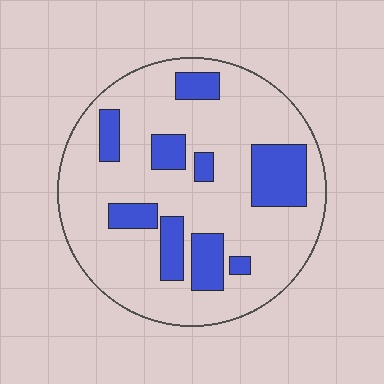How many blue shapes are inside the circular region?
9.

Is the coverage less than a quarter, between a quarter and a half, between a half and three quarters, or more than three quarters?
Less than a quarter.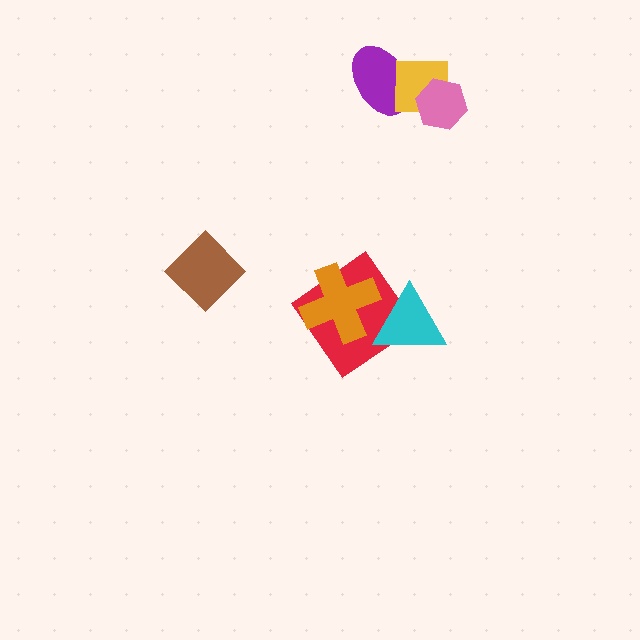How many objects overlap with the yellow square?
2 objects overlap with the yellow square.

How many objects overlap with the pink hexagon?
1 object overlaps with the pink hexagon.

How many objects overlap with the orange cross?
2 objects overlap with the orange cross.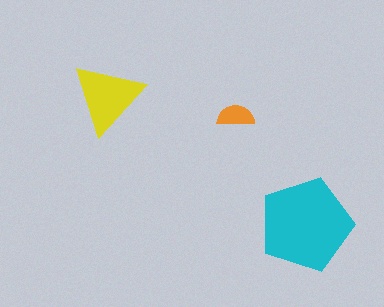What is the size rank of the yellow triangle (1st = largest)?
2nd.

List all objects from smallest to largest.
The orange semicircle, the yellow triangle, the cyan pentagon.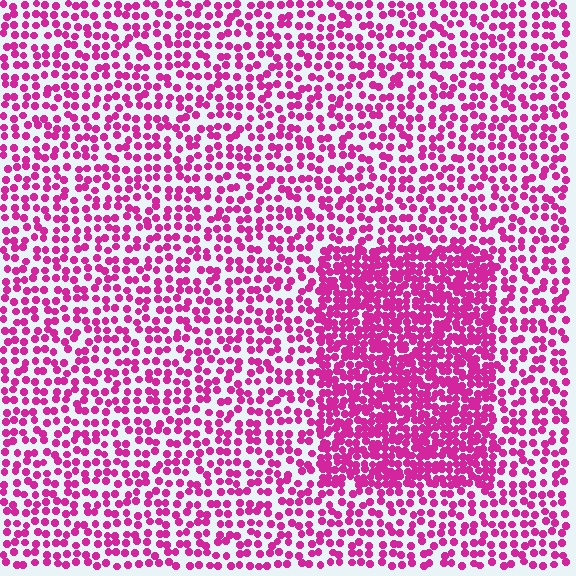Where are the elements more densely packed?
The elements are more densely packed inside the rectangle boundary.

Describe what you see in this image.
The image contains small magenta elements arranged at two different densities. A rectangle-shaped region is visible where the elements are more densely packed than the surrounding area.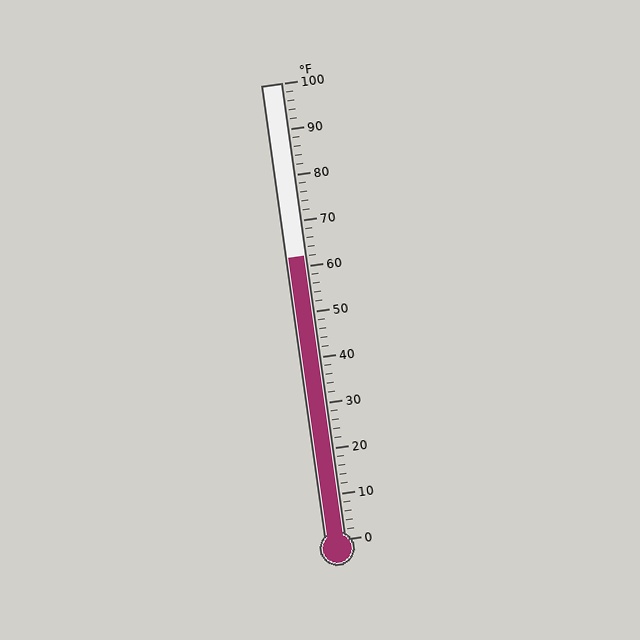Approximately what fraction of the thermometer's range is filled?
The thermometer is filled to approximately 60% of its range.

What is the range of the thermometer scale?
The thermometer scale ranges from 0°F to 100°F.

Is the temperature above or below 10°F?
The temperature is above 10°F.